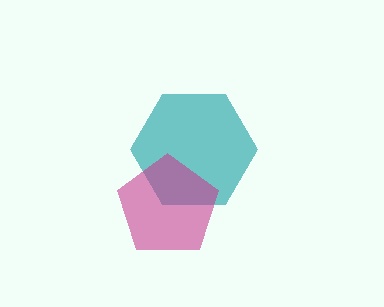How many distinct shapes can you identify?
There are 2 distinct shapes: a teal hexagon, a magenta pentagon.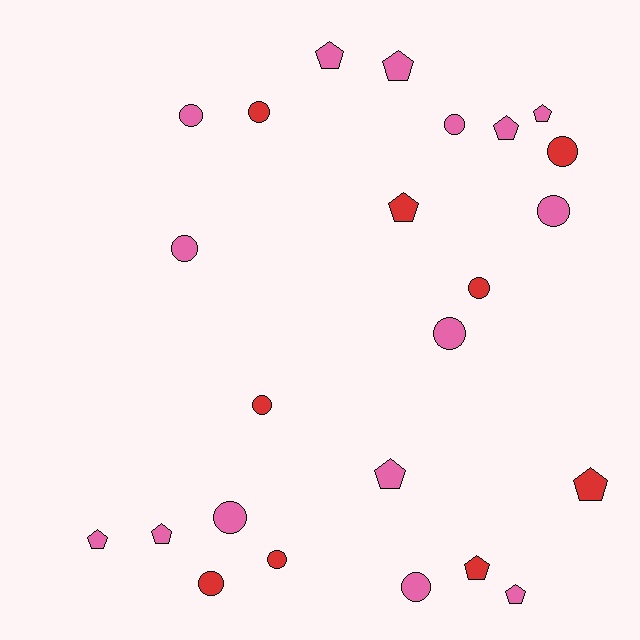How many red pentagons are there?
There are 3 red pentagons.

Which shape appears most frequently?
Circle, with 13 objects.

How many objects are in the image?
There are 24 objects.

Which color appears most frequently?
Pink, with 15 objects.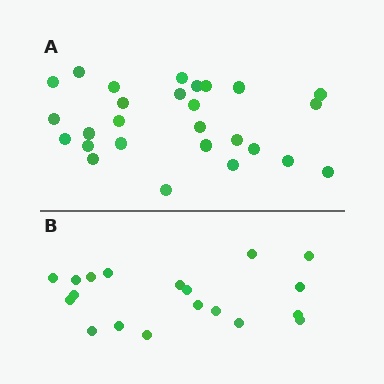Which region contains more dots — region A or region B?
Region A (the top region) has more dots.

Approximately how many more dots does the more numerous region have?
Region A has roughly 8 or so more dots than region B.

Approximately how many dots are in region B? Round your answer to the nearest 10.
About 20 dots. (The exact count is 19, which rounds to 20.)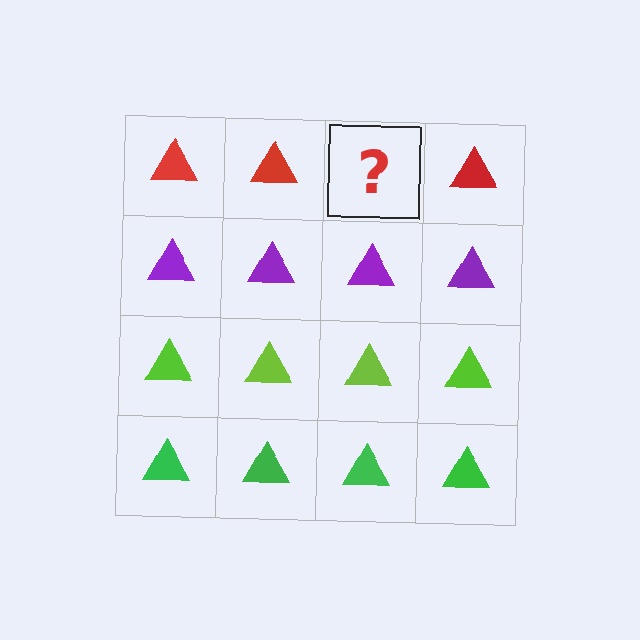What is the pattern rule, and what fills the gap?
The rule is that each row has a consistent color. The gap should be filled with a red triangle.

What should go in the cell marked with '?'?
The missing cell should contain a red triangle.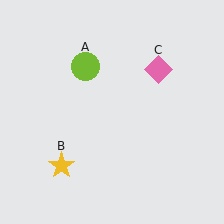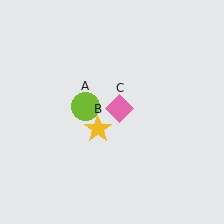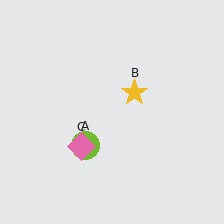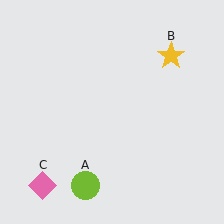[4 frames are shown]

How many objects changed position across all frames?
3 objects changed position: lime circle (object A), yellow star (object B), pink diamond (object C).